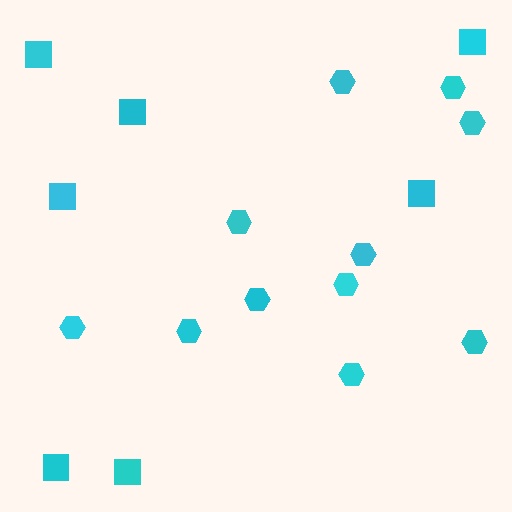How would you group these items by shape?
There are 2 groups: one group of hexagons (11) and one group of squares (7).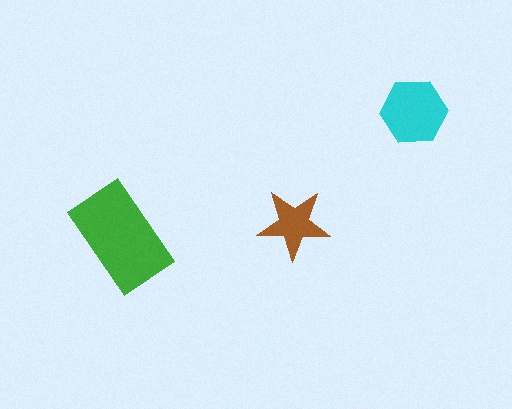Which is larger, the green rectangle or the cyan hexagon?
The green rectangle.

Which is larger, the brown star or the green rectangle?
The green rectangle.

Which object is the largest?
The green rectangle.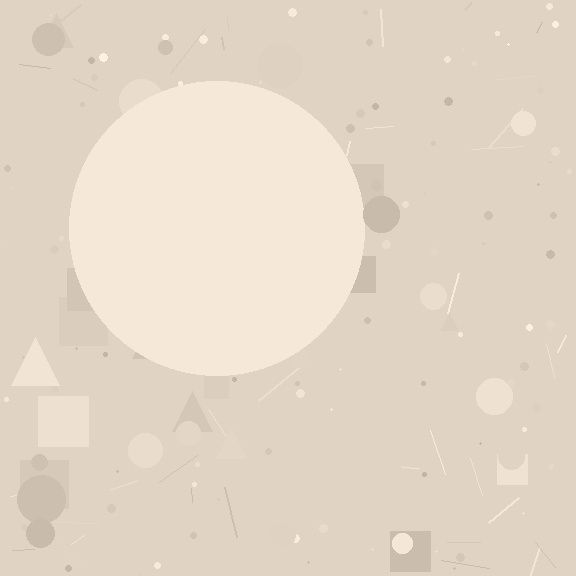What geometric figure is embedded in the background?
A circle is embedded in the background.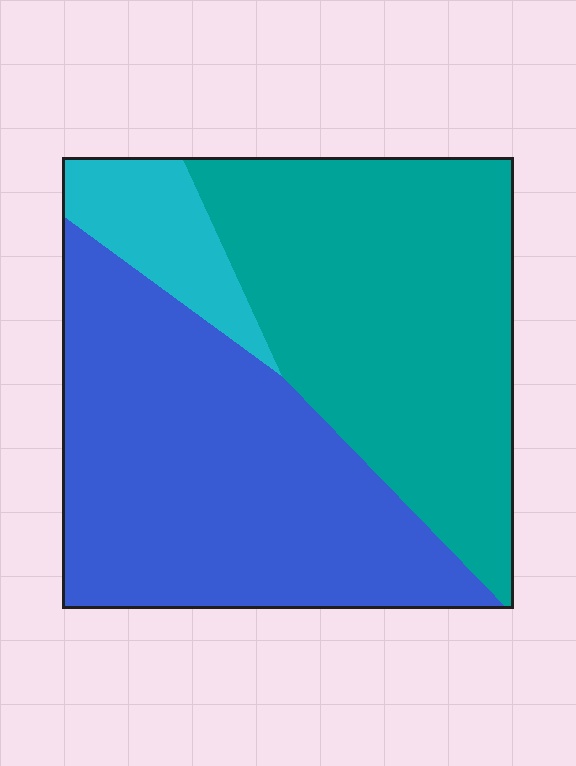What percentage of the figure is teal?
Teal covers about 45% of the figure.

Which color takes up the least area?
Cyan, at roughly 10%.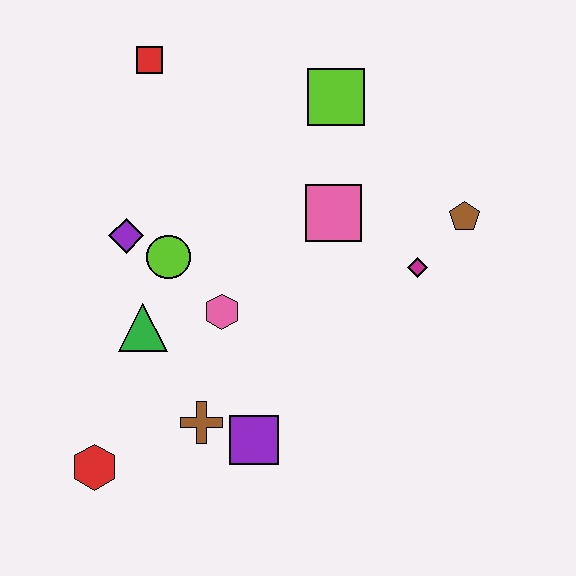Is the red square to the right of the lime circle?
No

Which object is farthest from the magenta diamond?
The red hexagon is farthest from the magenta diamond.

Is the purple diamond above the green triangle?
Yes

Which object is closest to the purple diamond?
The lime circle is closest to the purple diamond.